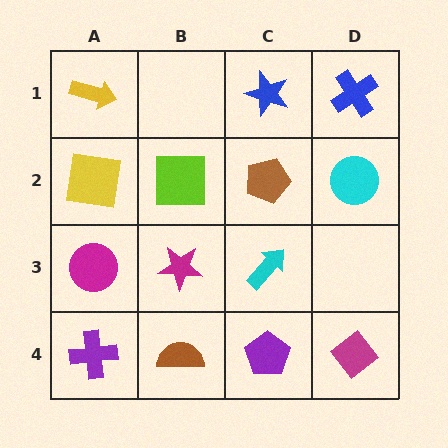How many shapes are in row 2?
4 shapes.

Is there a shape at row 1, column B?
No, that cell is empty.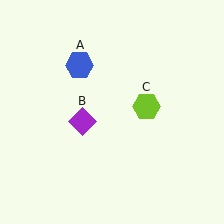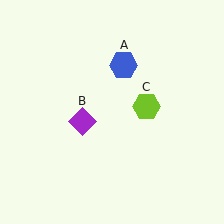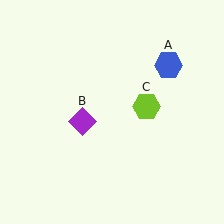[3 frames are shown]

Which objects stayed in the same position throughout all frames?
Purple diamond (object B) and lime hexagon (object C) remained stationary.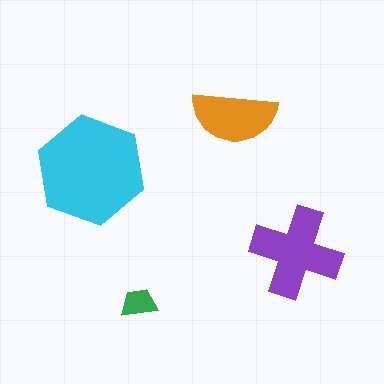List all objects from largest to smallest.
The cyan hexagon, the purple cross, the orange semicircle, the green trapezoid.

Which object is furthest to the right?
The purple cross is rightmost.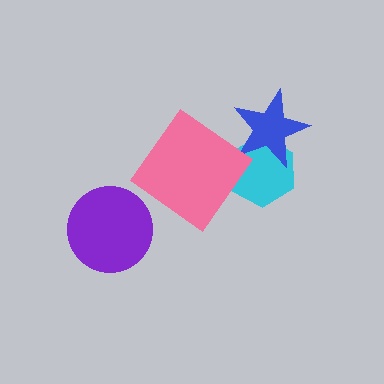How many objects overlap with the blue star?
1 object overlaps with the blue star.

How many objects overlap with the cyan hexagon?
2 objects overlap with the cyan hexagon.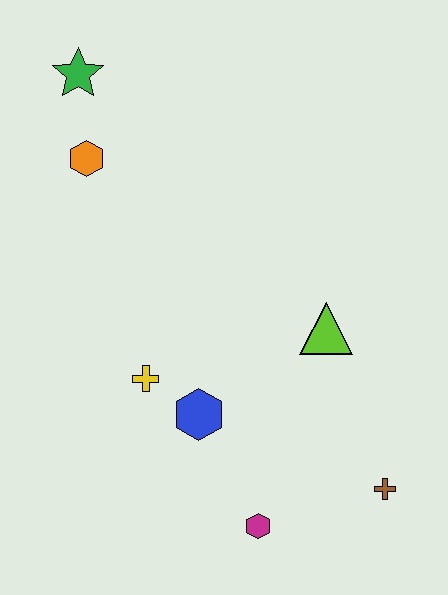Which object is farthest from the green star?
The brown cross is farthest from the green star.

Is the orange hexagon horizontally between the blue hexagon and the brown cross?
No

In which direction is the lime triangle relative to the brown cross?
The lime triangle is above the brown cross.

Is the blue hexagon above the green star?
No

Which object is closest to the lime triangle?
The blue hexagon is closest to the lime triangle.